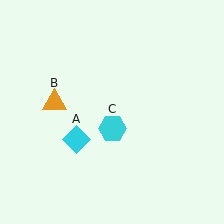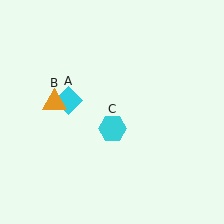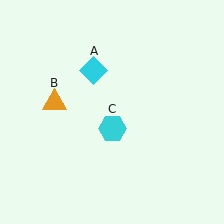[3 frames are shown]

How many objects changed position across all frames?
1 object changed position: cyan diamond (object A).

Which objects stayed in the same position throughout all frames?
Orange triangle (object B) and cyan hexagon (object C) remained stationary.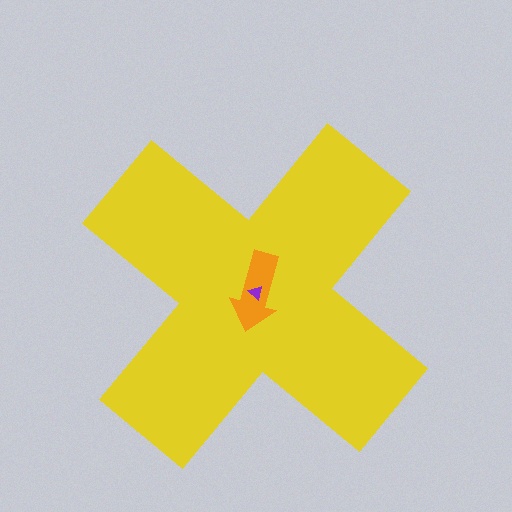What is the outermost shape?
The yellow cross.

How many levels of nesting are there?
3.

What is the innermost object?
The purple triangle.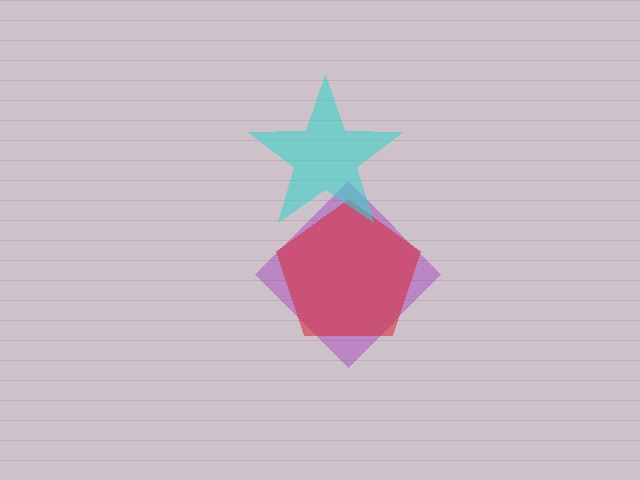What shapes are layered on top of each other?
The layered shapes are: a purple diamond, a red pentagon, a cyan star.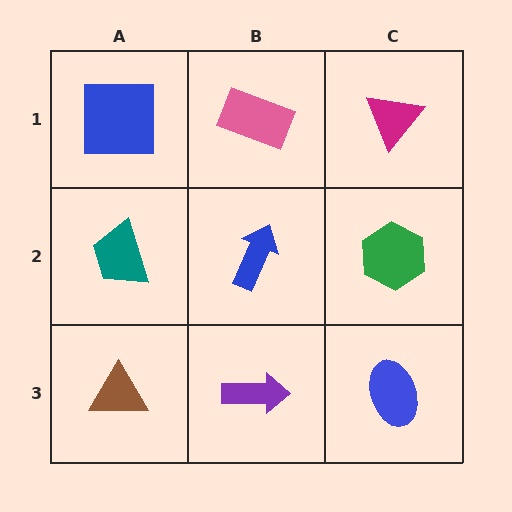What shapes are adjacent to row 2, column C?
A magenta triangle (row 1, column C), a blue ellipse (row 3, column C), a blue arrow (row 2, column B).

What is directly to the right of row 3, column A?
A purple arrow.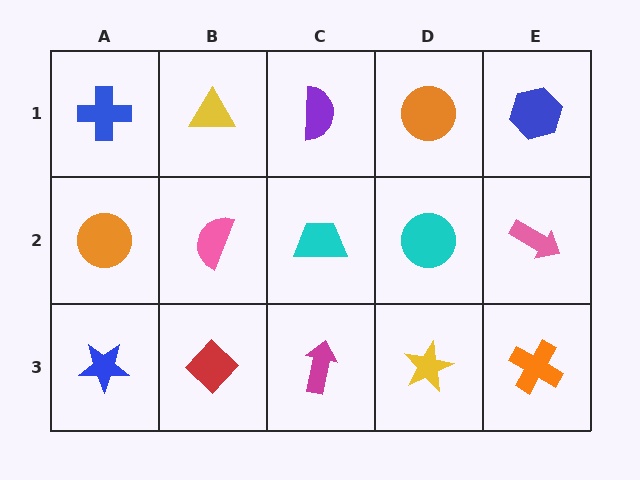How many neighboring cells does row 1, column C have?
3.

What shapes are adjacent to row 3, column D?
A cyan circle (row 2, column D), a magenta arrow (row 3, column C), an orange cross (row 3, column E).